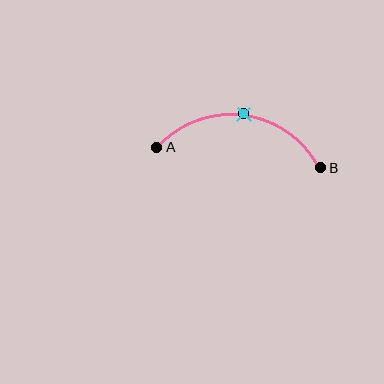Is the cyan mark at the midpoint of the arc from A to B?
Yes. The cyan mark lies on the arc at equal arc-length from both A and B — it is the arc midpoint.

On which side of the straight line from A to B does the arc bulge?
The arc bulges above the straight line connecting A and B.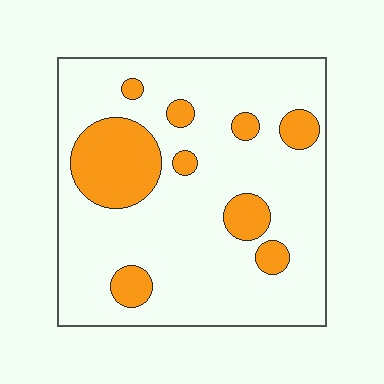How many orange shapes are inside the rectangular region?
9.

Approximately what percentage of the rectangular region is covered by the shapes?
Approximately 20%.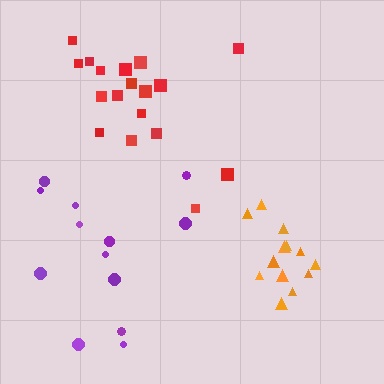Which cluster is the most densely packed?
Orange.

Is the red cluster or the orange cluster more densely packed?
Orange.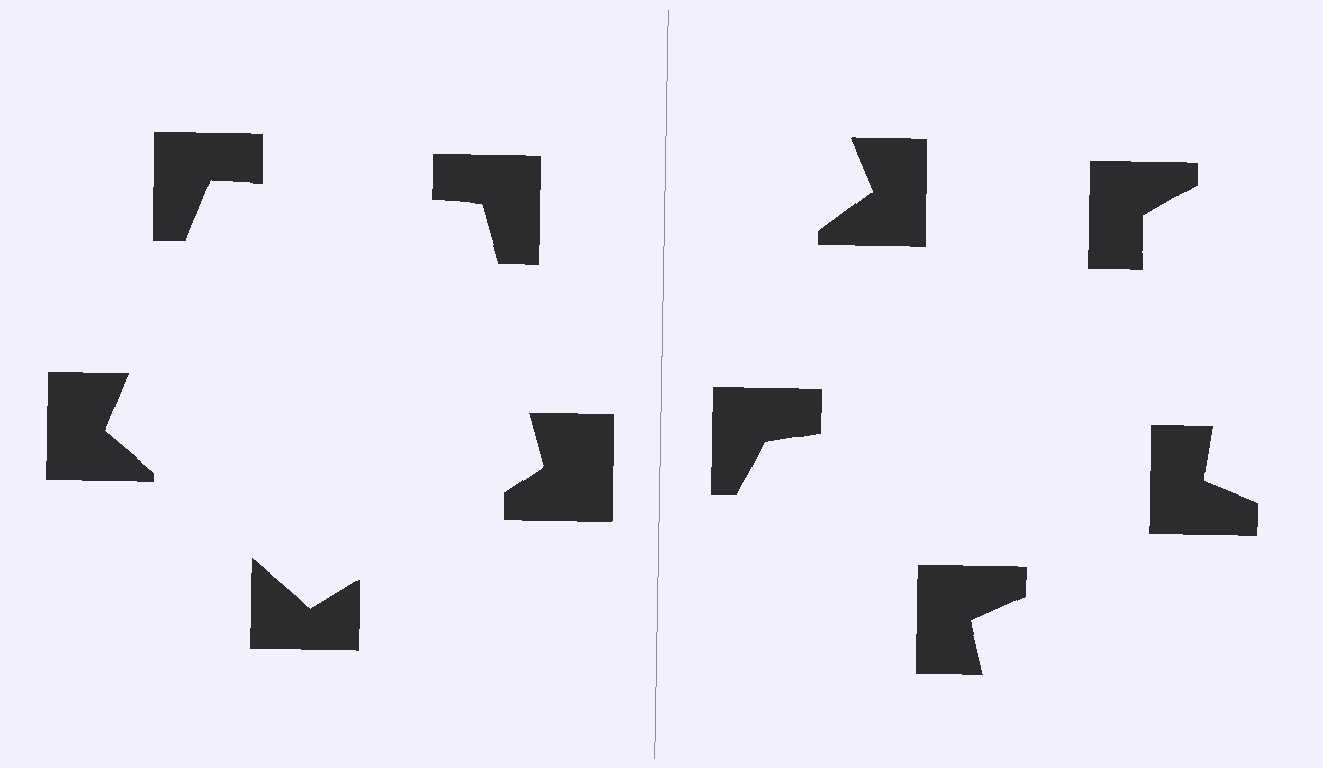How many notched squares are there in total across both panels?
10 — 5 on each side.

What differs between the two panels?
The notched squares are positioned identically on both sides; only the wedge orientations differ. On the left they align to a pentagon; on the right they are misaligned.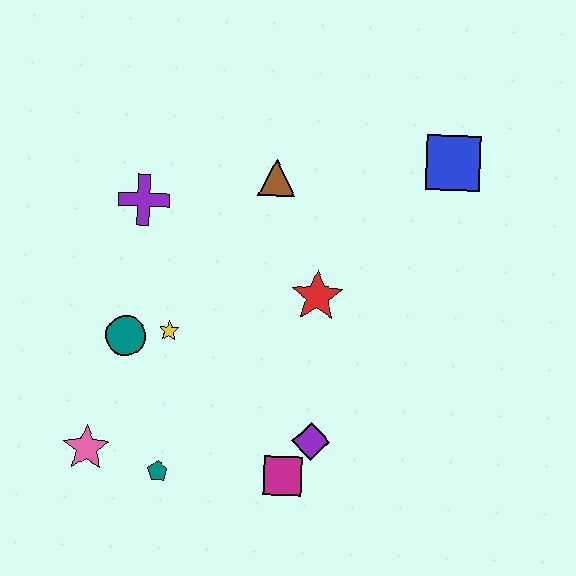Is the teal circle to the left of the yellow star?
Yes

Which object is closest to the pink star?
The teal pentagon is closest to the pink star.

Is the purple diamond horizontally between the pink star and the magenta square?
No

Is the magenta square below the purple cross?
Yes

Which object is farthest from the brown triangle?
The pink star is farthest from the brown triangle.